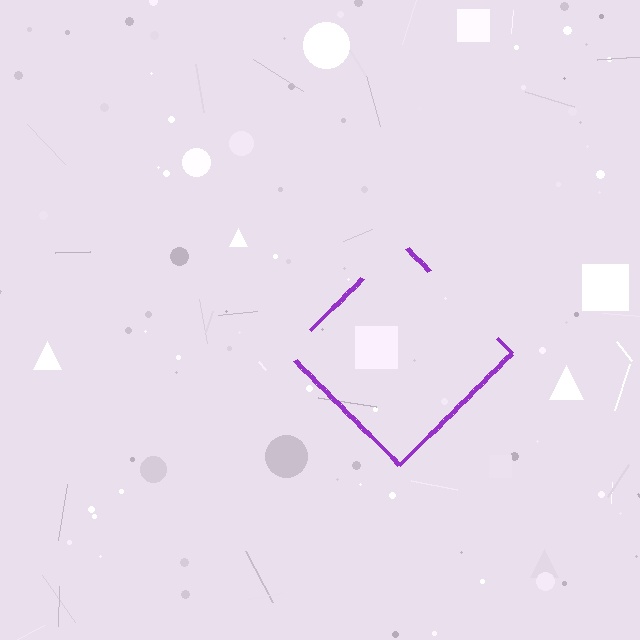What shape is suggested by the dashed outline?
The dashed outline suggests a diamond.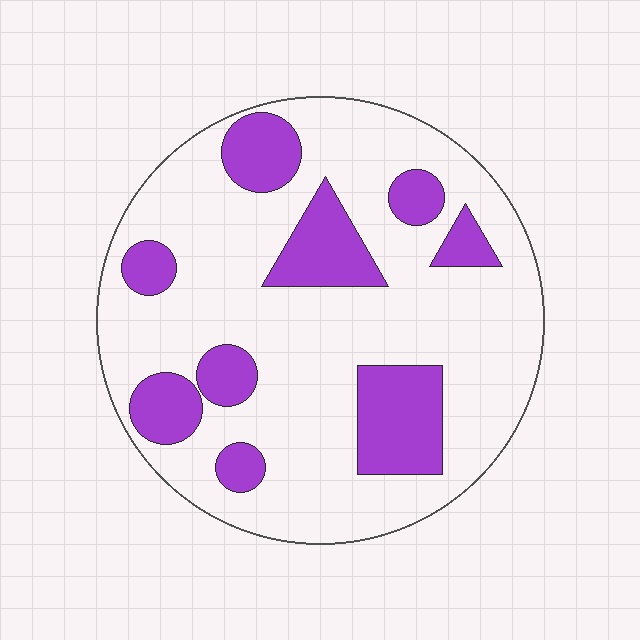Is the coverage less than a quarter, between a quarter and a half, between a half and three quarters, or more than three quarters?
Less than a quarter.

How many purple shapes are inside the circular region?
9.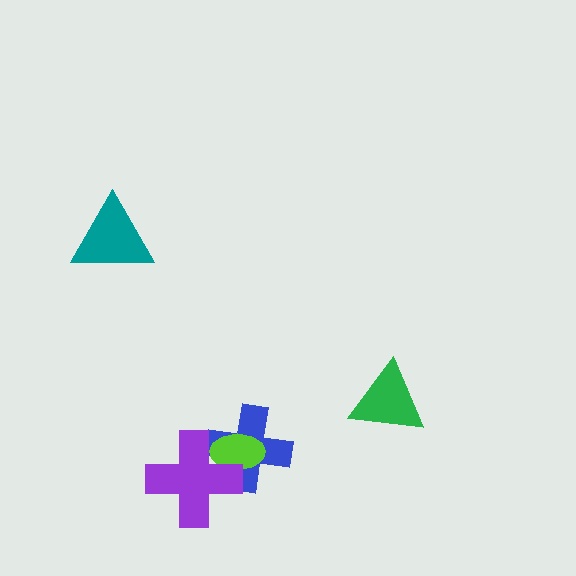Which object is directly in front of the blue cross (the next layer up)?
The lime ellipse is directly in front of the blue cross.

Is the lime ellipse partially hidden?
Yes, it is partially covered by another shape.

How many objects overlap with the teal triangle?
0 objects overlap with the teal triangle.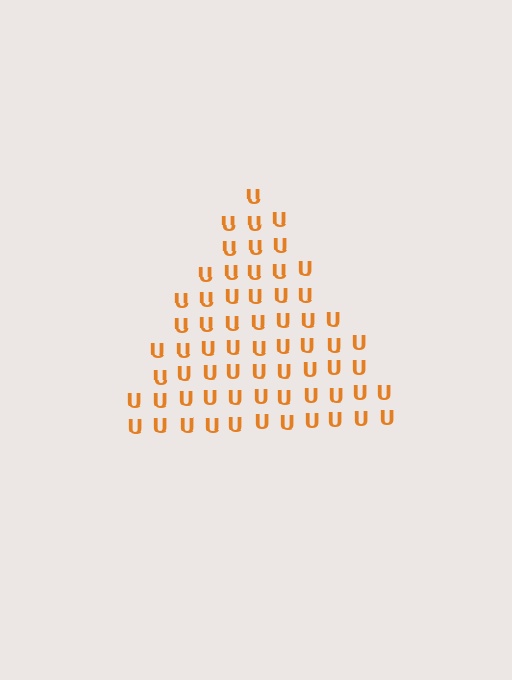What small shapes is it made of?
It is made of small letter U's.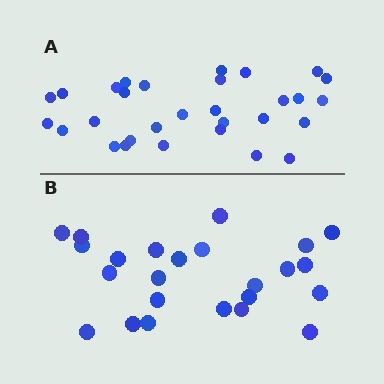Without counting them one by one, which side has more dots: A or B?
Region A (the top region) has more dots.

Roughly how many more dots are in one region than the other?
Region A has about 6 more dots than region B.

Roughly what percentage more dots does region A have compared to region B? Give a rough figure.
About 25% more.